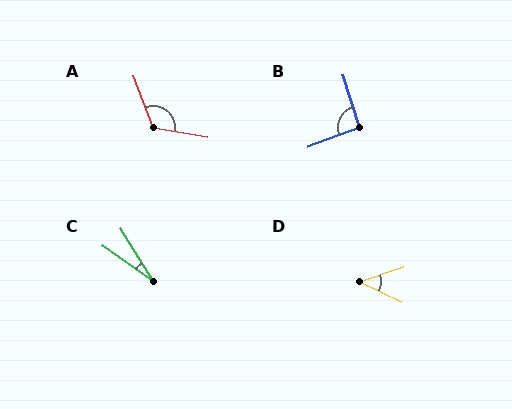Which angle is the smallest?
C, at approximately 23 degrees.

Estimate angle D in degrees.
Approximately 43 degrees.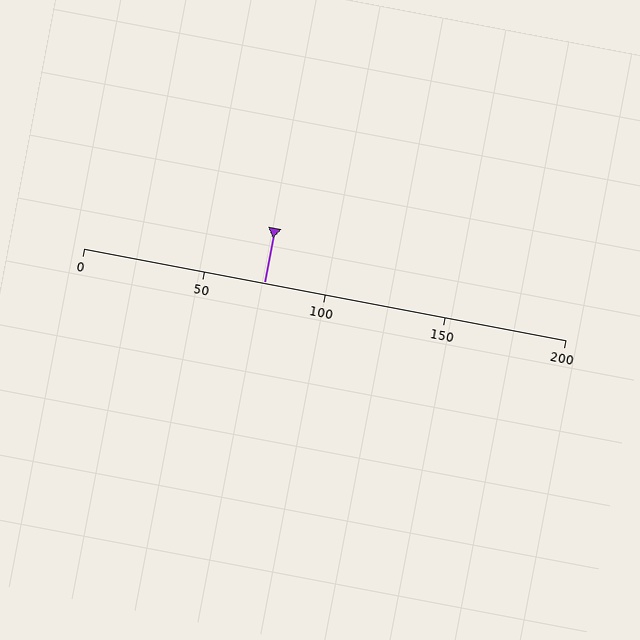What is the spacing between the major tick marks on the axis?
The major ticks are spaced 50 apart.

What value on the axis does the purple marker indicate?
The marker indicates approximately 75.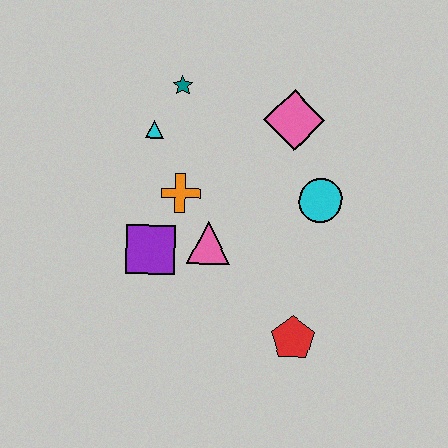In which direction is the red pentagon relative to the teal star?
The red pentagon is below the teal star.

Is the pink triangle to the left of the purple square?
No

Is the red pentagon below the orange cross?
Yes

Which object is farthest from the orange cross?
The red pentagon is farthest from the orange cross.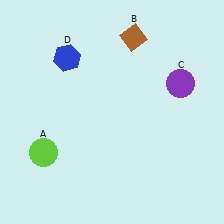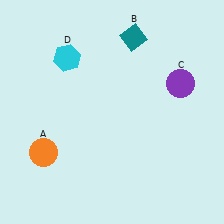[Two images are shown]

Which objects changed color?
A changed from lime to orange. B changed from brown to teal. D changed from blue to cyan.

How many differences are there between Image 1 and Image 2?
There are 3 differences between the two images.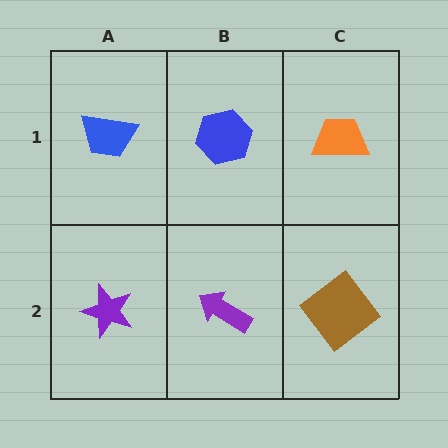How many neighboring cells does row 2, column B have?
3.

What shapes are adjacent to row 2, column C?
An orange trapezoid (row 1, column C), a purple arrow (row 2, column B).